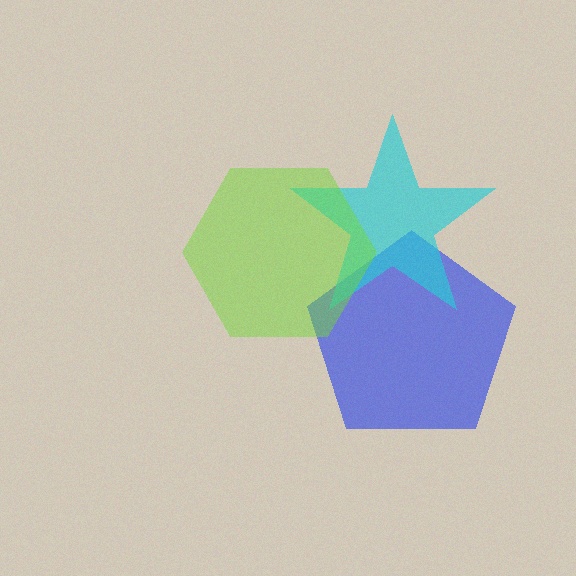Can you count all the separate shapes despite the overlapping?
Yes, there are 3 separate shapes.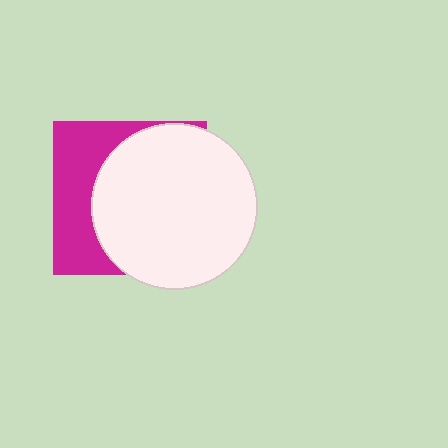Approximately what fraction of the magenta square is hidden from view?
Roughly 65% of the magenta square is hidden behind the white circle.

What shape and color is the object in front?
The object in front is a white circle.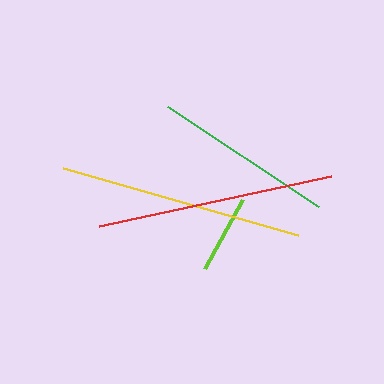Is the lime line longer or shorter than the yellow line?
The yellow line is longer than the lime line.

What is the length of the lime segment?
The lime segment is approximately 78 pixels long.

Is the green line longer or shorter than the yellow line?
The yellow line is longer than the green line.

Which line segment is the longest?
The yellow line is the longest at approximately 244 pixels.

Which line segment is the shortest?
The lime line is the shortest at approximately 78 pixels.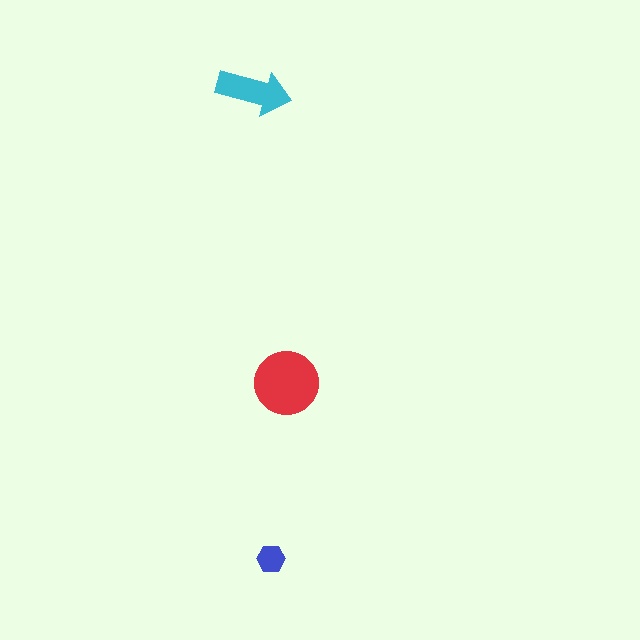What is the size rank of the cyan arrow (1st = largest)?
2nd.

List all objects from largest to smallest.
The red circle, the cyan arrow, the blue hexagon.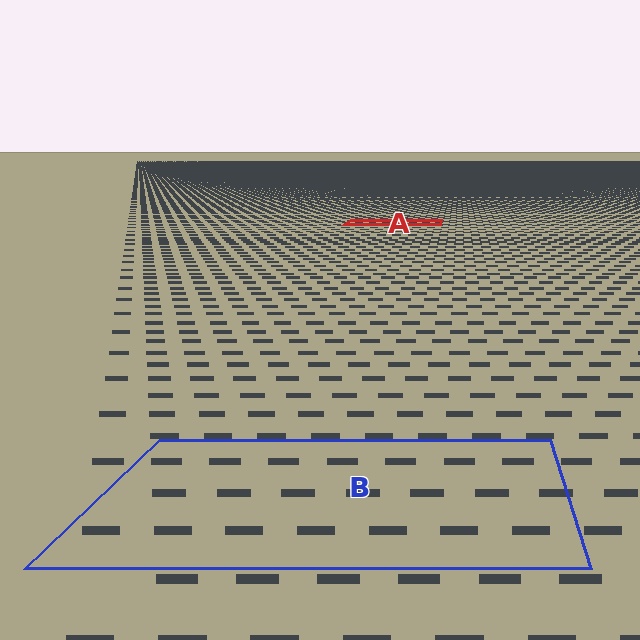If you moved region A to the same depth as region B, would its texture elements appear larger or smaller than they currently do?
They would appear larger. At a closer depth, the same texture elements are projected at a bigger on-screen size.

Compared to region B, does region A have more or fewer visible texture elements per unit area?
Region A has more texture elements per unit area — they are packed more densely because it is farther away.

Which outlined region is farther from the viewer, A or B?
Region A is farther from the viewer — the texture elements inside it appear smaller and more densely packed.